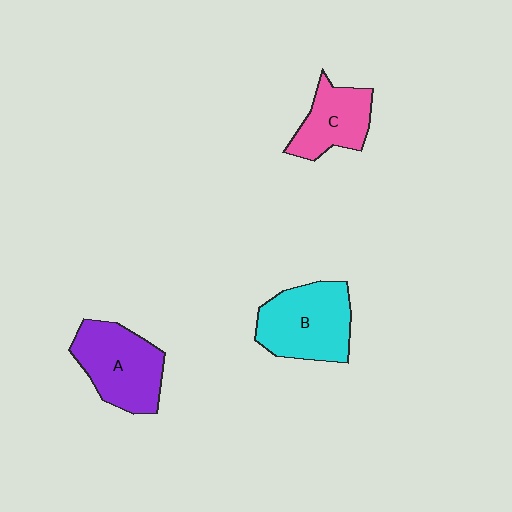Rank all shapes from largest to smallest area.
From largest to smallest: B (cyan), A (purple), C (pink).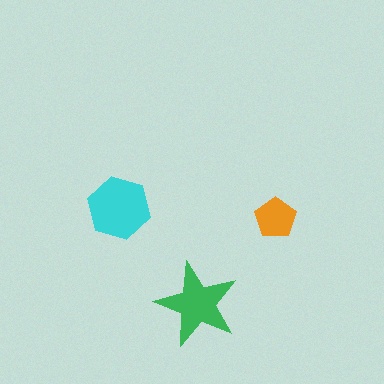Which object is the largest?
The cyan hexagon.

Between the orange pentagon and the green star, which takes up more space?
The green star.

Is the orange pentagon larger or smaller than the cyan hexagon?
Smaller.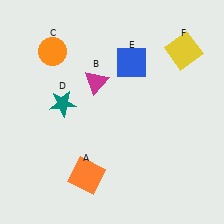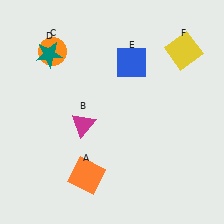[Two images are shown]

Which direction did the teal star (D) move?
The teal star (D) moved up.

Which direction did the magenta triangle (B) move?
The magenta triangle (B) moved down.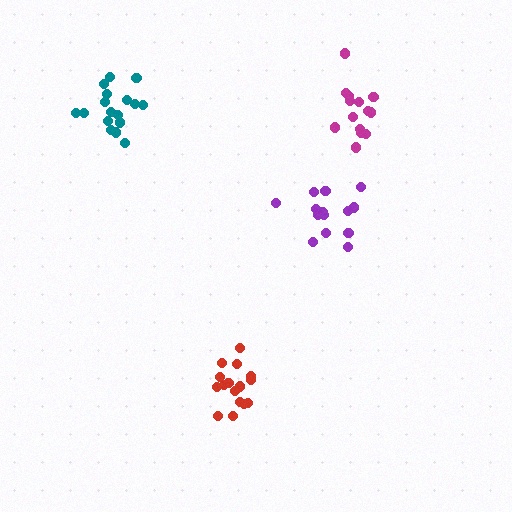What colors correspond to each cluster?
The clusters are colored: purple, red, magenta, teal.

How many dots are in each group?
Group 1: 15 dots, Group 2: 16 dots, Group 3: 14 dots, Group 4: 17 dots (62 total).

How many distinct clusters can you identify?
There are 4 distinct clusters.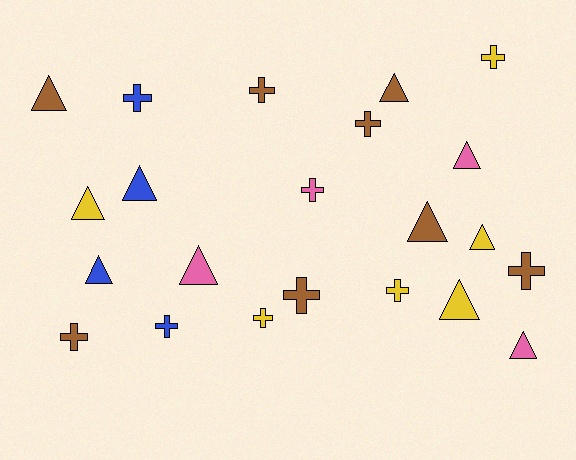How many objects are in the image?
There are 22 objects.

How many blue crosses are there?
There are 2 blue crosses.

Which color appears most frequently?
Brown, with 8 objects.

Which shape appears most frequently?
Cross, with 11 objects.